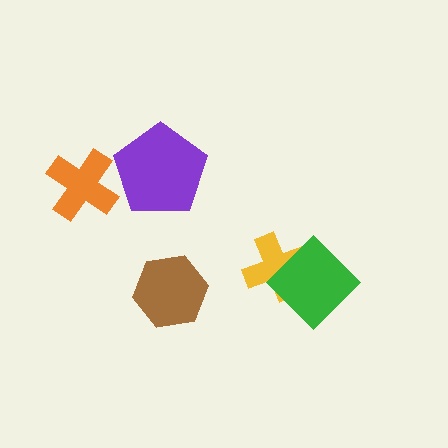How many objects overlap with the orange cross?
0 objects overlap with the orange cross.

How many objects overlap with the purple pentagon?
0 objects overlap with the purple pentagon.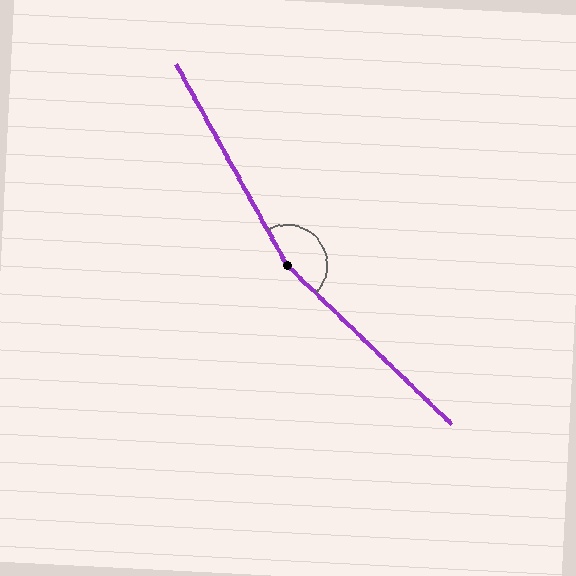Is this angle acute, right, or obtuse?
It is obtuse.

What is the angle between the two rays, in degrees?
Approximately 163 degrees.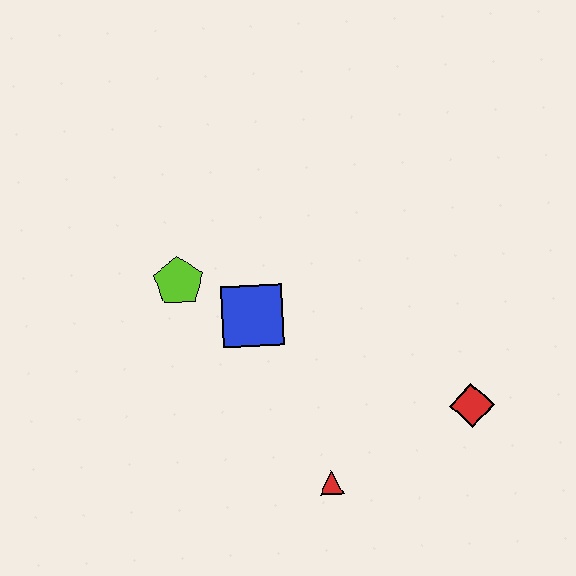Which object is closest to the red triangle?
The red diamond is closest to the red triangle.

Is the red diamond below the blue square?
Yes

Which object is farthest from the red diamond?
The lime pentagon is farthest from the red diamond.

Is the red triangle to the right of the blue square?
Yes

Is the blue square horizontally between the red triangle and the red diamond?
No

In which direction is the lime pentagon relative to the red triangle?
The lime pentagon is above the red triangle.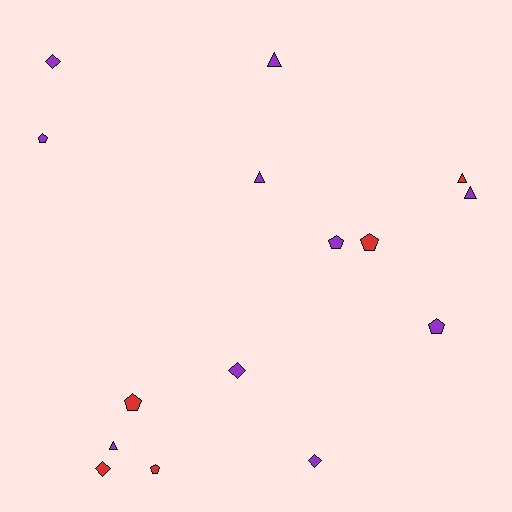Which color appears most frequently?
Purple, with 10 objects.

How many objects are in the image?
There are 15 objects.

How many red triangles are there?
There is 1 red triangle.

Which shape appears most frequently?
Pentagon, with 6 objects.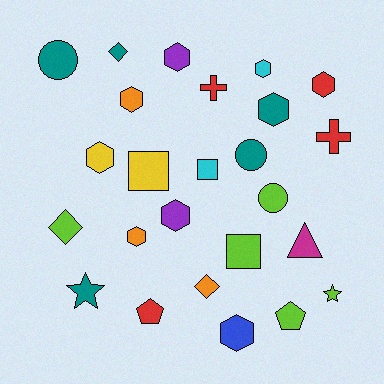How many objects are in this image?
There are 25 objects.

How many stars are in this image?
There are 2 stars.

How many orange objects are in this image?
There are 3 orange objects.